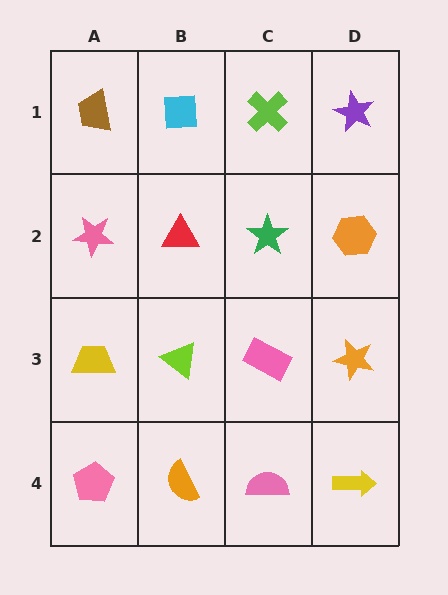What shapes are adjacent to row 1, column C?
A green star (row 2, column C), a cyan square (row 1, column B), a purple star (row 1, column D).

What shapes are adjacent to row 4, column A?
A yellow trapezoid (row 3, column A), an orange semicircle (row 4, column B).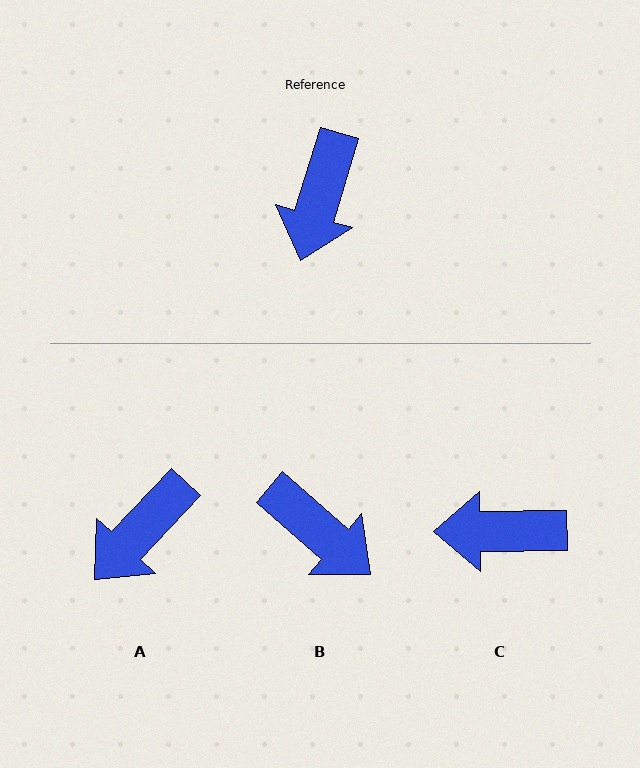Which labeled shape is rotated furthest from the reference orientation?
C, about 72 degrees away.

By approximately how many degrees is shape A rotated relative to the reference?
Approximately 26 degrees clockwise.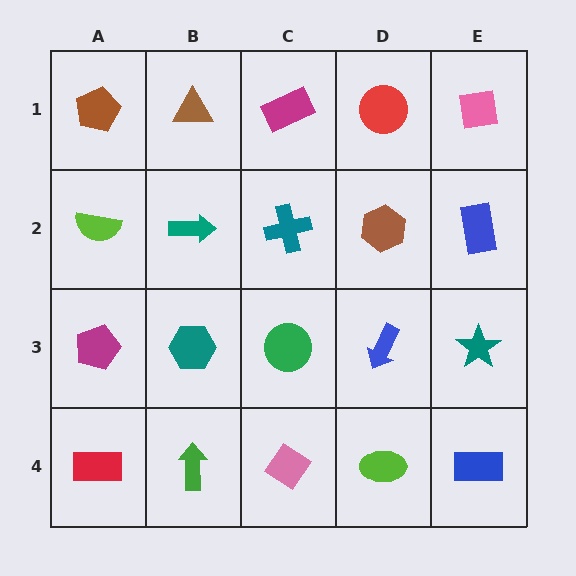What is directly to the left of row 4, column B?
A red rectangle.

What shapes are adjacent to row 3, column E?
A blue rectangle (row 2, column E), a blue rectangle (row 4, column E), a blue arrow (row 3, column D).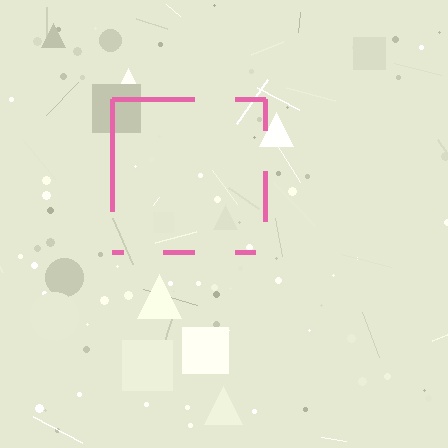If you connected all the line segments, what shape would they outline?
They would outline a square.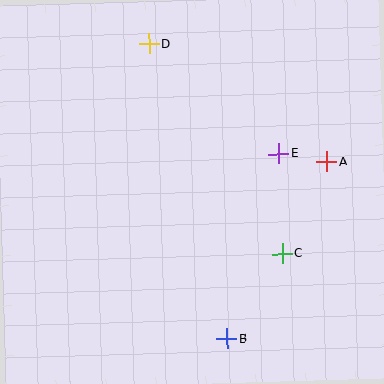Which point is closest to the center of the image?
Point E at (279, 154) is closest to the center.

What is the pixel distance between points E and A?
The distance between E and A is 49 pixels.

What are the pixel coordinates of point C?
Point C is at (282, 254).